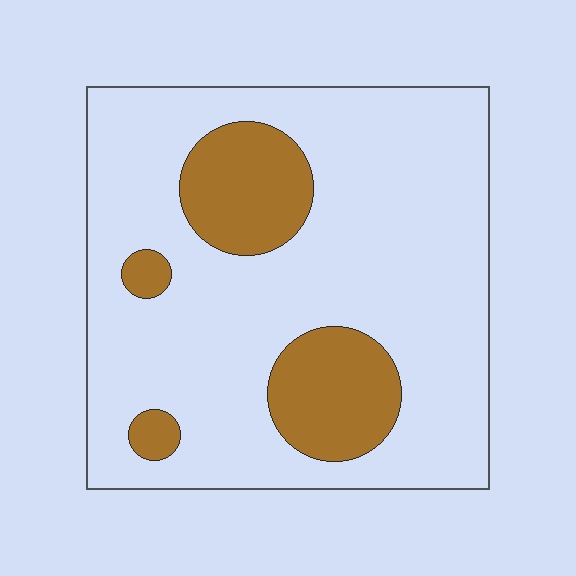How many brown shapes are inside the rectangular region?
4.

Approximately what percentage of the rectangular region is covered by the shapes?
Approximately 20%.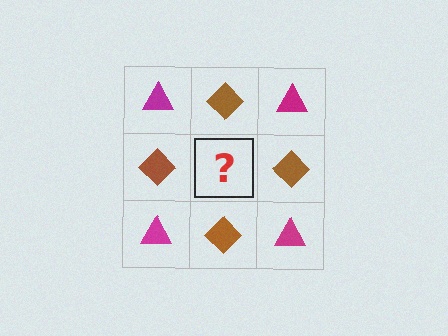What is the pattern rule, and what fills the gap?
The rule is that it alternates magenta triangle and brown diamond in a checkerboard pattern. The gap should be filled with a magenta triangle.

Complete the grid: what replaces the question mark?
The question mark should be replaced with a magenta triangle.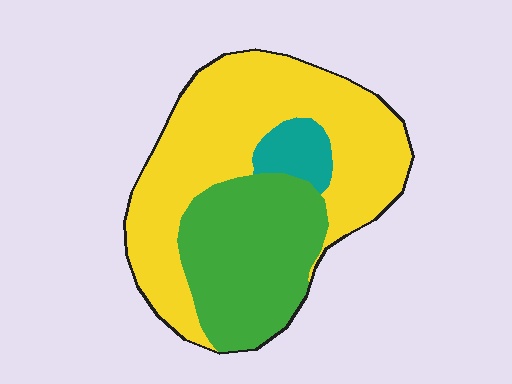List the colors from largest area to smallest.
From largest to smallest: yellow, green, teal.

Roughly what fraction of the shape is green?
Green covers around 35% of the shape.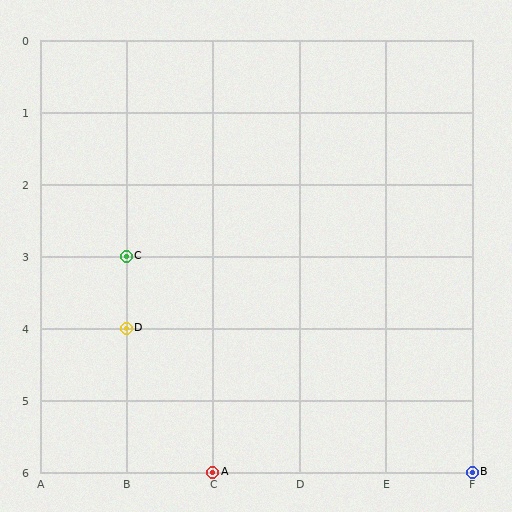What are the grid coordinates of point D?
Point D is at grid coordinates (B, 4).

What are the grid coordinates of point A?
Point A is at grid coordinates (C, 6).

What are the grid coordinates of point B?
Point B is at grid coordinates (F, 6).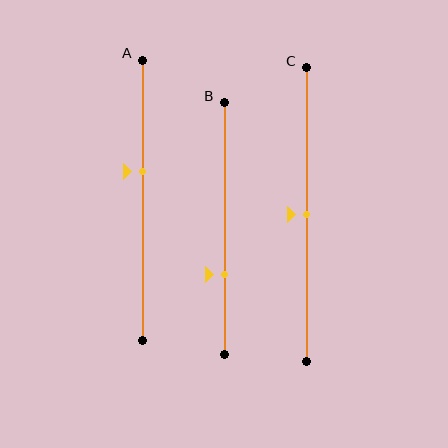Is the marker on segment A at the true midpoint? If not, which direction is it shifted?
No, the marker on segment A is shifted upward by about 10% of the segment length.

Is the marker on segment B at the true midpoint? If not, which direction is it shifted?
No, the marker on segment B is shifted downward by about 18% of the segment length.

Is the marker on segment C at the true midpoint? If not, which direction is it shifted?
Yes, the marker on segment C is at the true midpoint.